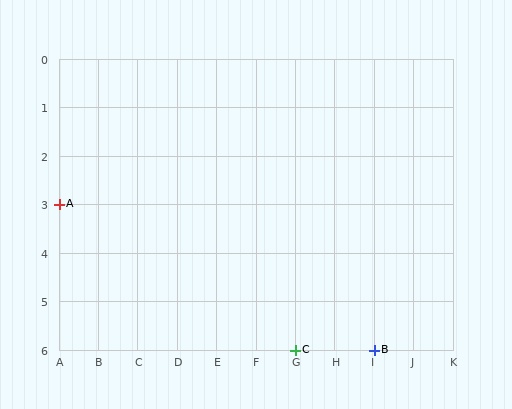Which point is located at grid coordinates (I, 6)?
Point B is at (I, 6).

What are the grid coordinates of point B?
Point B is at grid coordinates (I, 6).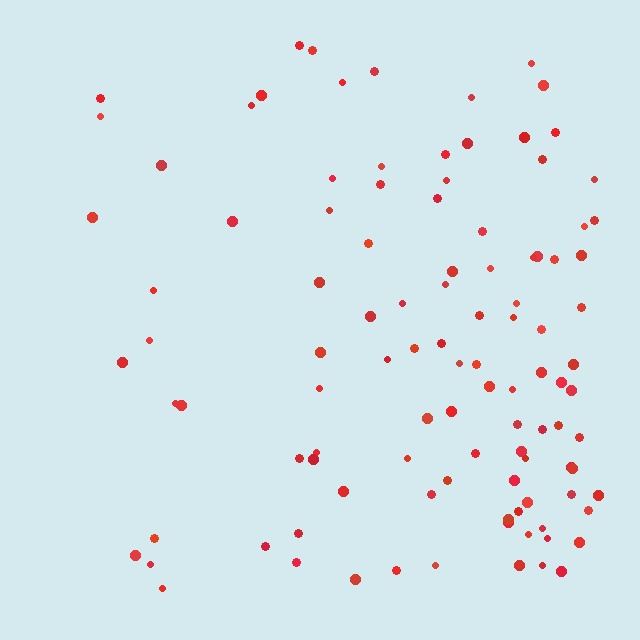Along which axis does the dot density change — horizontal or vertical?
Horizontal.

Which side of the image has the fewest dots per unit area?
The left.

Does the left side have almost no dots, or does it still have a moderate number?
Still a moderate number, just noticeably fewer than the right.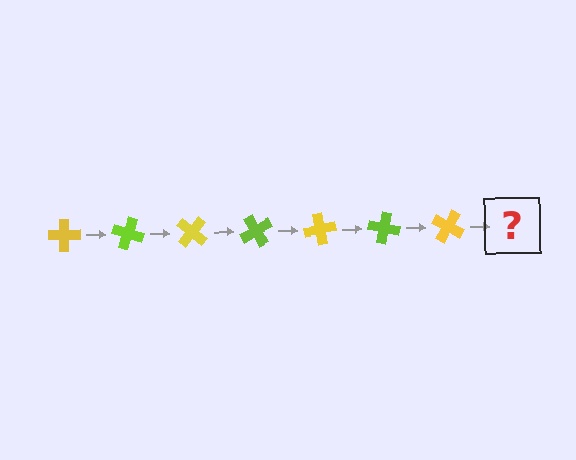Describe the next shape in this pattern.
It should be a lime cross, rotated 140 degrees from the start.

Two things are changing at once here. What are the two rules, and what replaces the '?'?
The two rules are that it rotates 20 degrees each step and the color cycles through yellow and lime. The '?' should be a lime cross, rotated 140 degrees from the start.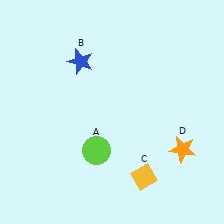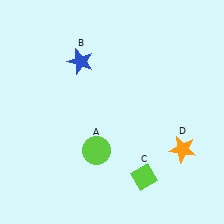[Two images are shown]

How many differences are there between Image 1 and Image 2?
There is 1 difference between the two images.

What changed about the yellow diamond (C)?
In Image 1, C is yellow. In Image 2, it changed to lime.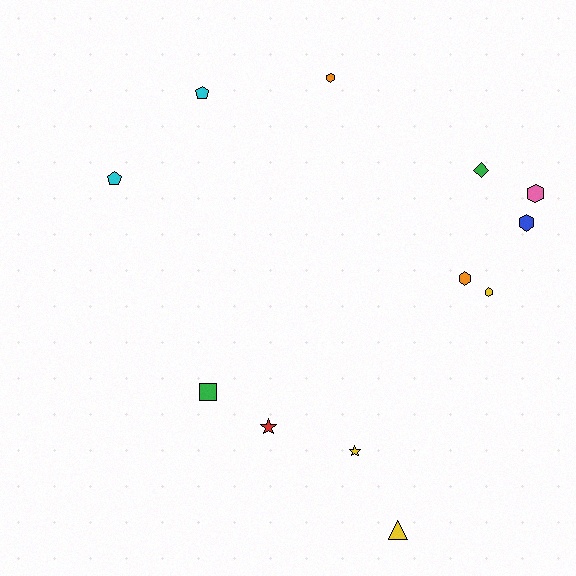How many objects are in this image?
There are 12 objects.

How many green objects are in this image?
There are 2 green objects.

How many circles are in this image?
There are no circles.